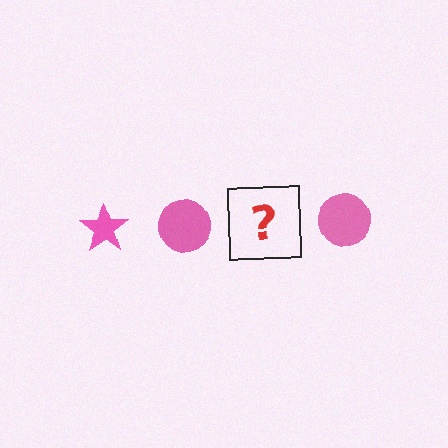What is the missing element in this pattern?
The missing element is a pink star.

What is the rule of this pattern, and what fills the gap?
The rule is that the pattern cycles through star, circle shapes in pink. The gap should be filled with a pink star.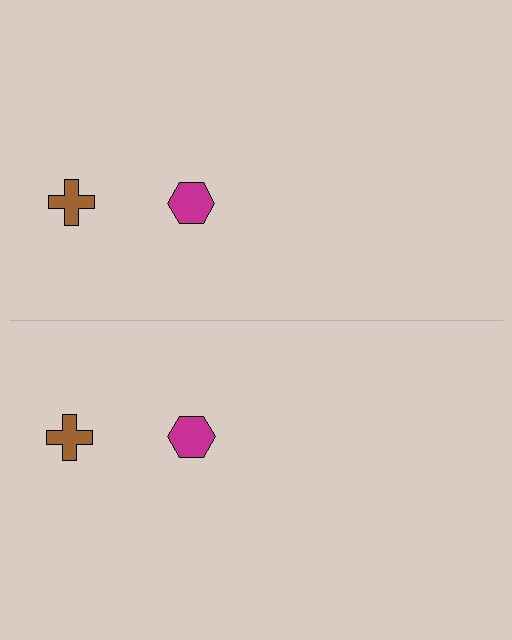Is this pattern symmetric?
Yes, this pattern has bilateral (reflection) symmetry.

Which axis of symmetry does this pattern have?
The pattern has a horizontal axis of symmetry running through the center of the image.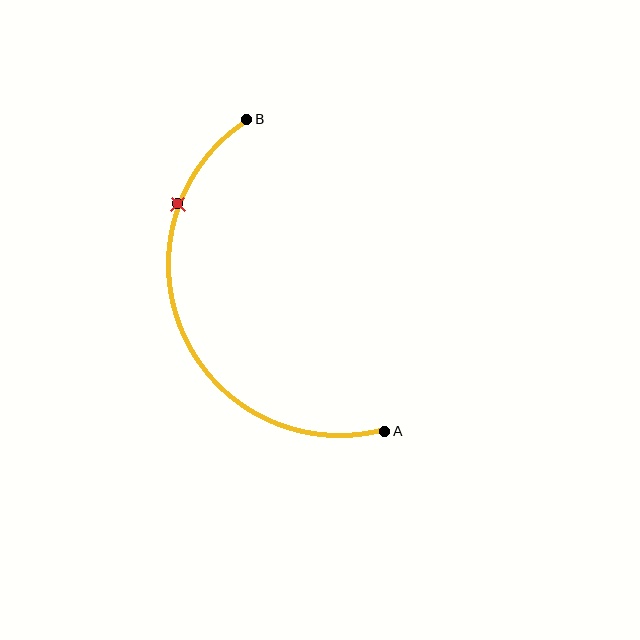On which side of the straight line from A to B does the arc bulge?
The arc bulges to the left of the straight line connecting A and B.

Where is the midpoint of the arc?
The arc midpoint is the point on the curve farthest from the straight line joining A and B. It sits to the left of that line.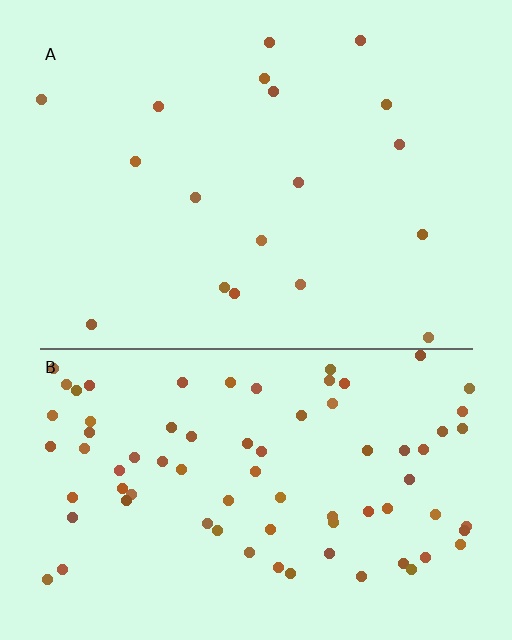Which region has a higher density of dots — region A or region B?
B (the bottom).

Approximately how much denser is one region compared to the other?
Approximately 4.3× — region B over region A.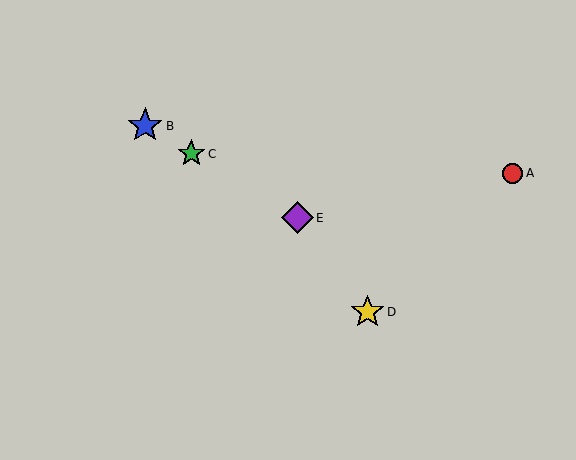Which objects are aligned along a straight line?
Objects B, C, E are aligned along a straight line.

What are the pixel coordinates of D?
Object D is at (367, 312).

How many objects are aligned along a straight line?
3 objects (B, C, E) are aligned along a straight line.